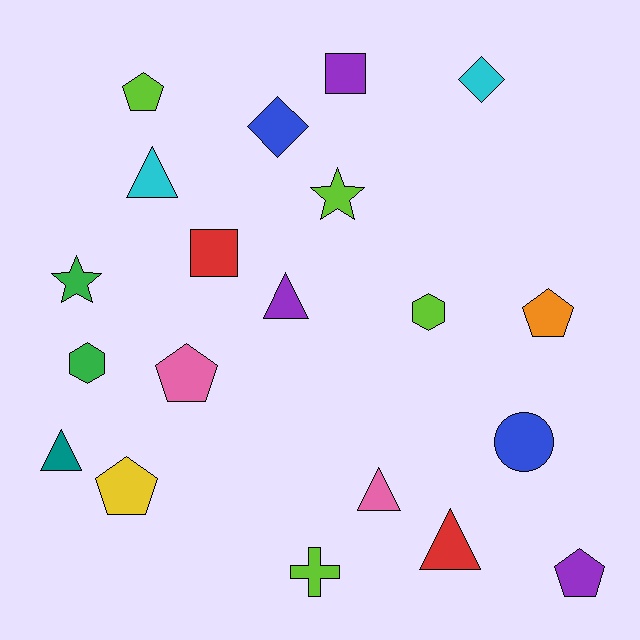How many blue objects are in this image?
There are 2 blue objects.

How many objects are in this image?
There are 20 objects.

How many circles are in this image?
There is 1 circle.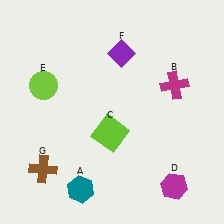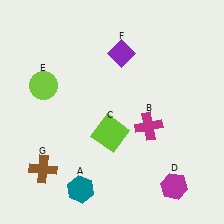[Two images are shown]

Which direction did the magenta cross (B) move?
The magenta cross (B) moved down.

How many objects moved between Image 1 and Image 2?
1 object moved between the two images.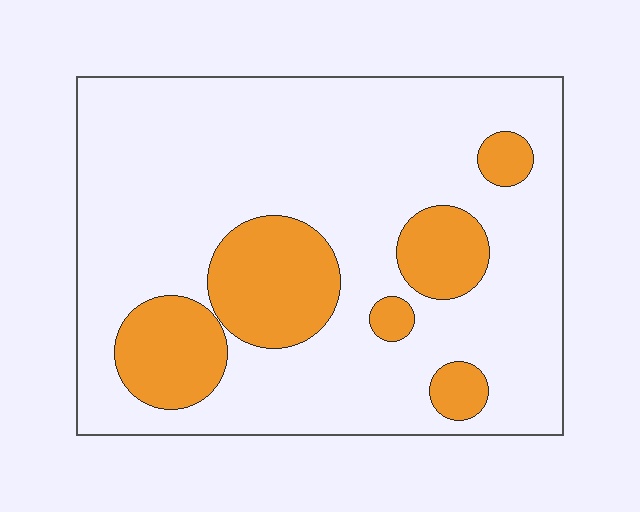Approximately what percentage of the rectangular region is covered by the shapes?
Approximately 20%.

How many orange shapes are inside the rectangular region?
6.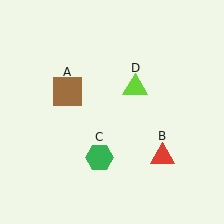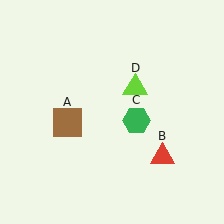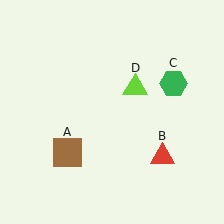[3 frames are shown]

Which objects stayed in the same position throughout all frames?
Red triangle (object B) and lime triangle (object D) remained stationary.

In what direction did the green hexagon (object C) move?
The green hexagon (object C) moved up and to the right.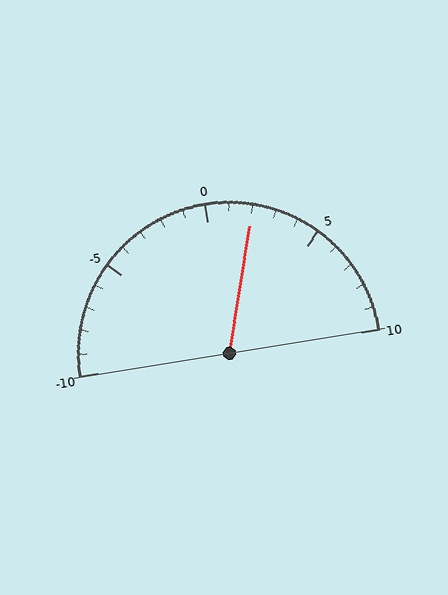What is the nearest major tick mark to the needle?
The nearest major tick mark is 0.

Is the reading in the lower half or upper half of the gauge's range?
The reading is in the upper half of the range (-10 to 10).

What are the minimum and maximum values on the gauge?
The gauge ranges from -10 to 10.